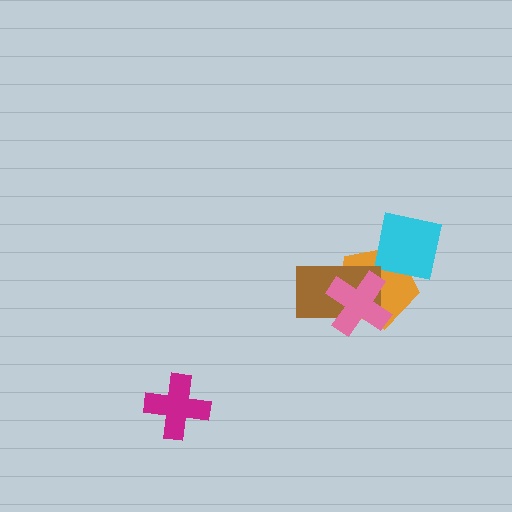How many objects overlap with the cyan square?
1 object overlaps with the cyan square.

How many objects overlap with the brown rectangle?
2 objects overlap with the brown rectangle.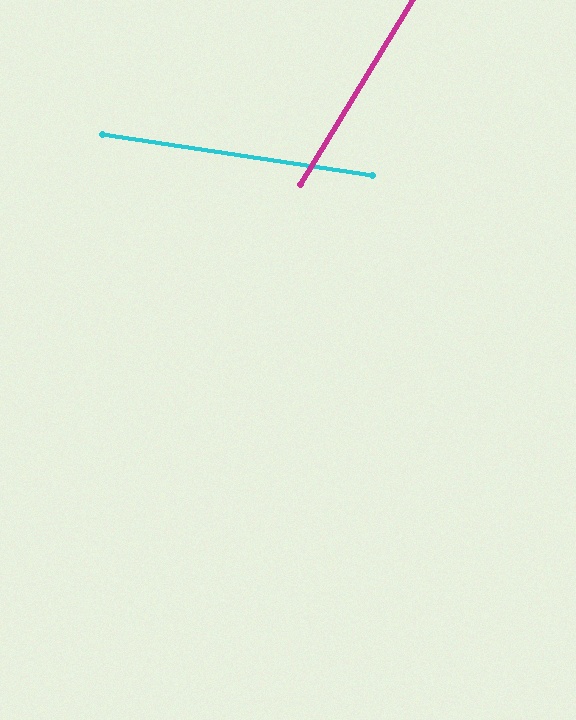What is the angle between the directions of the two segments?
Approximately 68 degrees.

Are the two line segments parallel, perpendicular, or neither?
Neither parallel nor perpendicular — they differ by about 68°.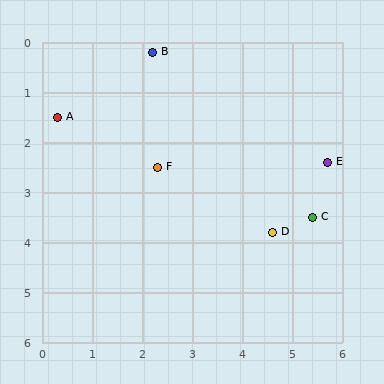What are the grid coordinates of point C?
Point C is at approximately (5.4, 3.5).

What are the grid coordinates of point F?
Point F is at approximately (2.3, 2.5).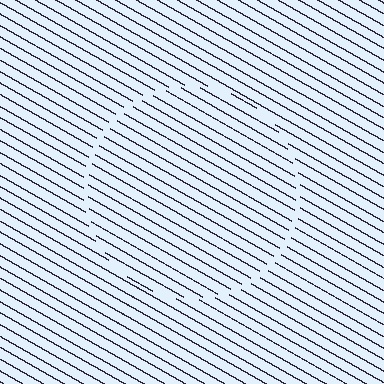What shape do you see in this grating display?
An illusory circle. The interior of the shape contains the same grating, shifted by half a period — the contour is defined by the phase discontinuity where line-ends from the inner and outer gratings abut.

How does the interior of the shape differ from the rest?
The interior of the shape contains the same grating, shifted by half a period — the contour is defined by the phase discontinuity where line-ends from the inner and outer gratings abut.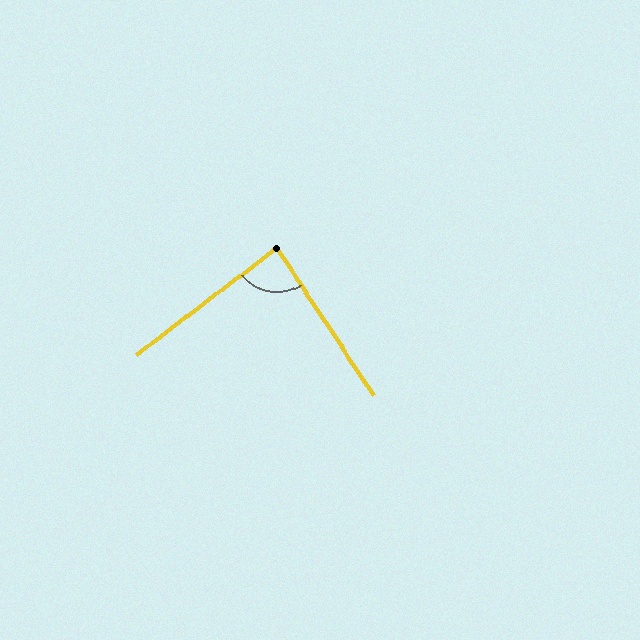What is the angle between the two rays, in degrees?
Approximately 86 degrees.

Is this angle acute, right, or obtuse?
It is approximately a right angle.